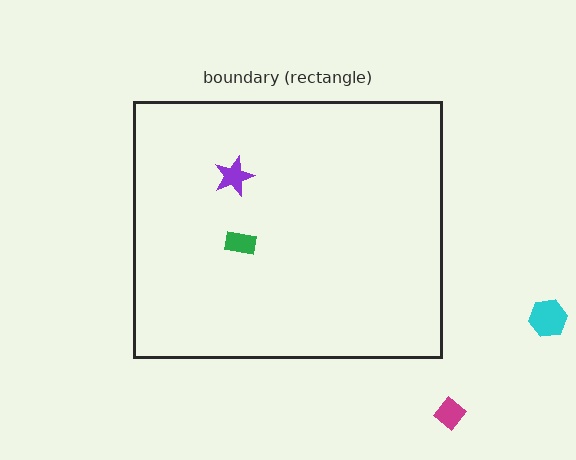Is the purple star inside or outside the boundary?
Inside.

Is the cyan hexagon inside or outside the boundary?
Outside.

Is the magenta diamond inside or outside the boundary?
Outside.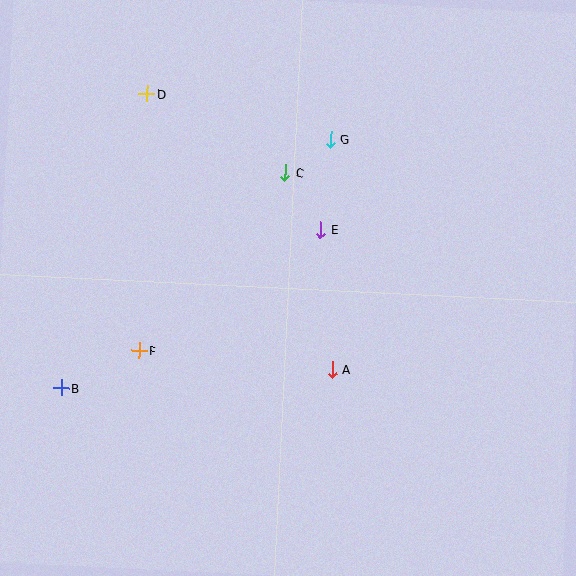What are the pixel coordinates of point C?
Point C is at (285, 173).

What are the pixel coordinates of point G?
Point G is at (330, 139).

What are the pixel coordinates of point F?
Point F is at (139, 351).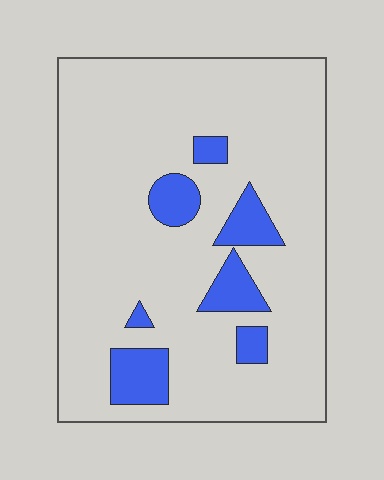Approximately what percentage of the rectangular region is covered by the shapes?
Approximately 15%.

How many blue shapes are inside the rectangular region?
7.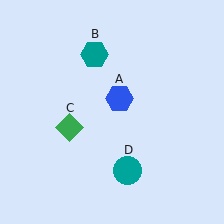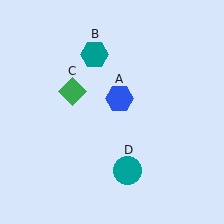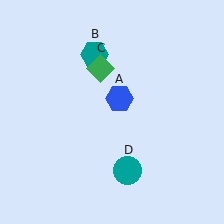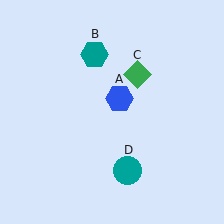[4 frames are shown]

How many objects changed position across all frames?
1 object changed position: green diamond (object C).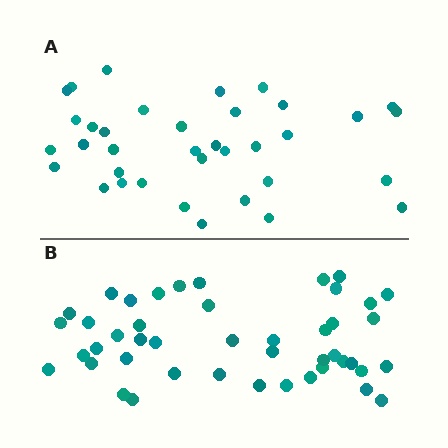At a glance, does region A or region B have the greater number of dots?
Region B (the bottom region) has more dots.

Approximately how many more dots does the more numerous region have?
Region B has roughly 8 or so more dots than region A.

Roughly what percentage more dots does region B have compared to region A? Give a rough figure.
About 25% more.